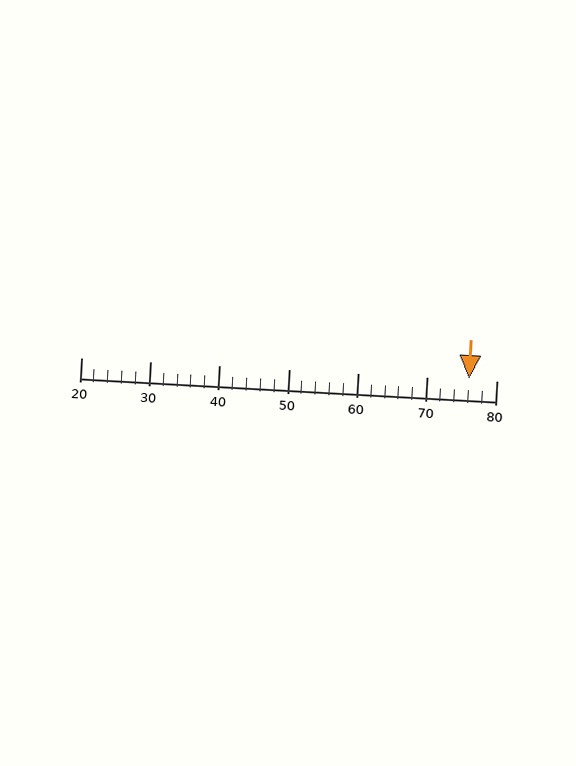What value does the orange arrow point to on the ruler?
The orange arrow points to approximately 76.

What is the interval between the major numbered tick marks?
The major tick marks are spaced 10 units apart.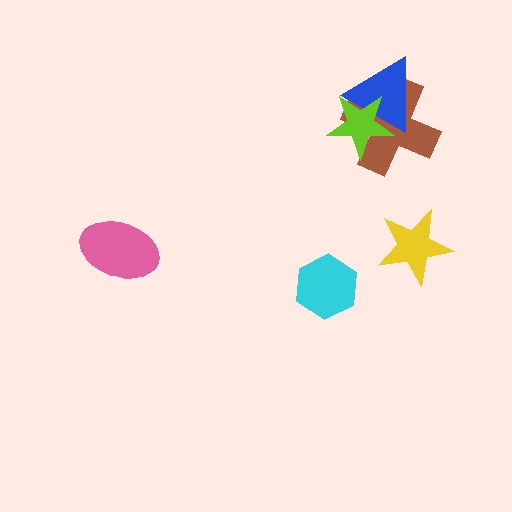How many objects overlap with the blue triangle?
2 objects overlap with the blue triangle.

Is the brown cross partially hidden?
Yes, it is partially covered by another shape.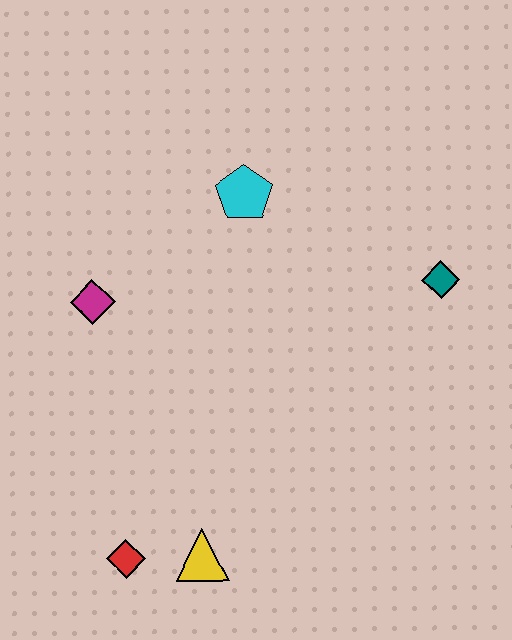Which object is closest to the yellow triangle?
The red diamond is closest to the yellow triangle.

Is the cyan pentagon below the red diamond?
No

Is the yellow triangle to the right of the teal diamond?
No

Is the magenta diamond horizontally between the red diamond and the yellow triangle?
No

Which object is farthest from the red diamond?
The teal diamond is farthest from the red diamond.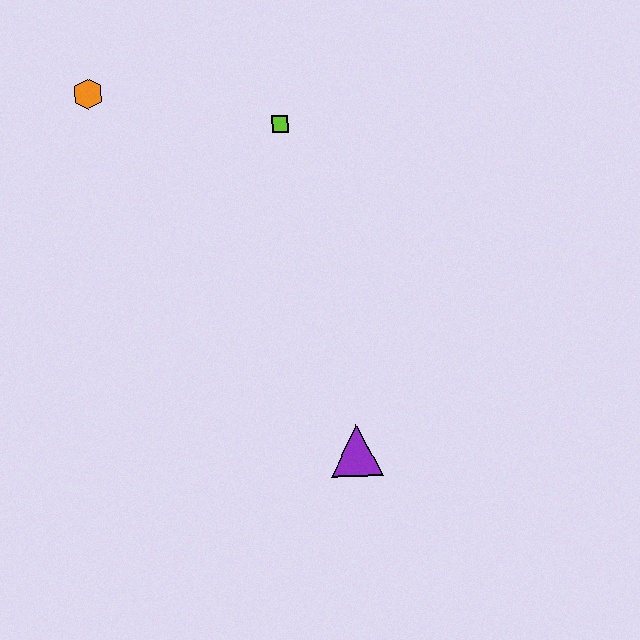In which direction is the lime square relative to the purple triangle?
The lime square is above the purple triangle.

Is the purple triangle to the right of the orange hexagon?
Yes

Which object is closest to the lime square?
The orange hexagon is closest to the lime square.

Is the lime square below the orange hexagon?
Yes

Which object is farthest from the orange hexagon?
The purple triangle is farthest from the orange hexagon.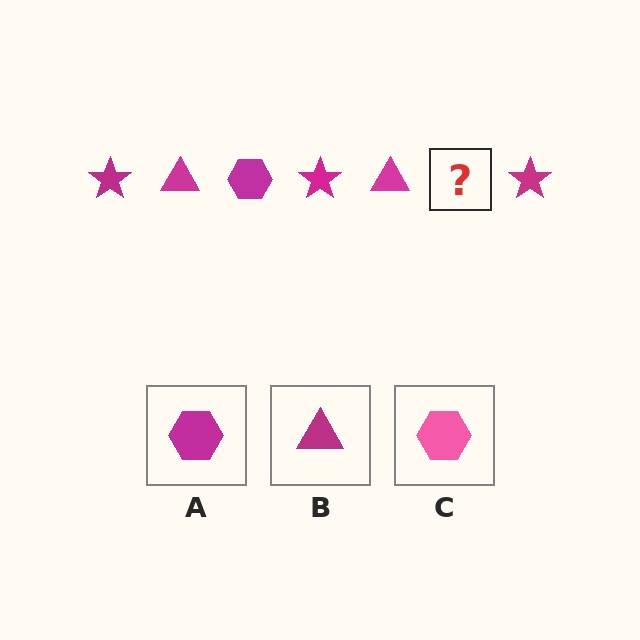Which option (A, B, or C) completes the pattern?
A.